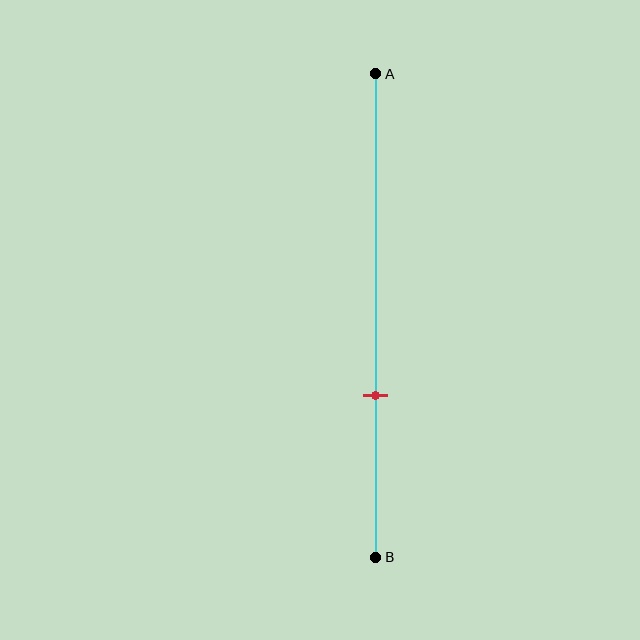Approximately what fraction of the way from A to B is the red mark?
The red mark is approximately 65% of the way from A to B.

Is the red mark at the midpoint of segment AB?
No, the mark is at about 65% from A, not at the 50% midpoint.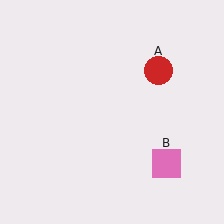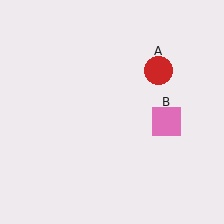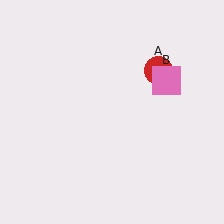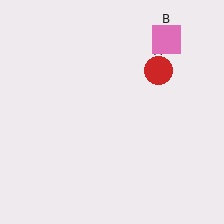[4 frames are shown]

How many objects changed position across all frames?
1 object changed position: pink square (object B).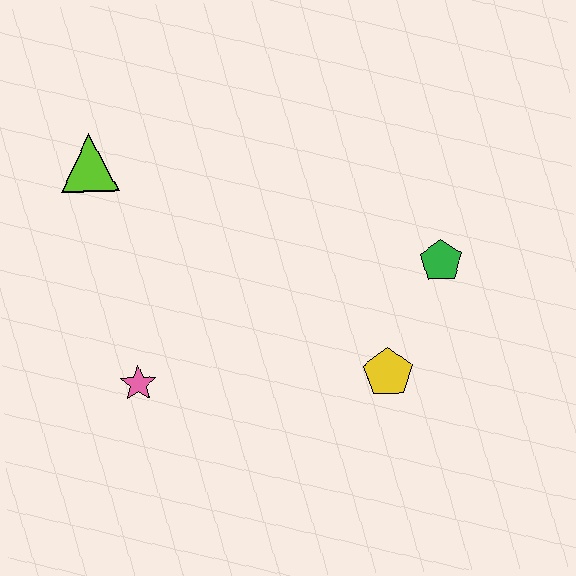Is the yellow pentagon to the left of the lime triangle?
No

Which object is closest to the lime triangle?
The pink star is closest to the lime triangle.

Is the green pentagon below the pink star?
No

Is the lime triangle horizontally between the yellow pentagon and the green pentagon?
No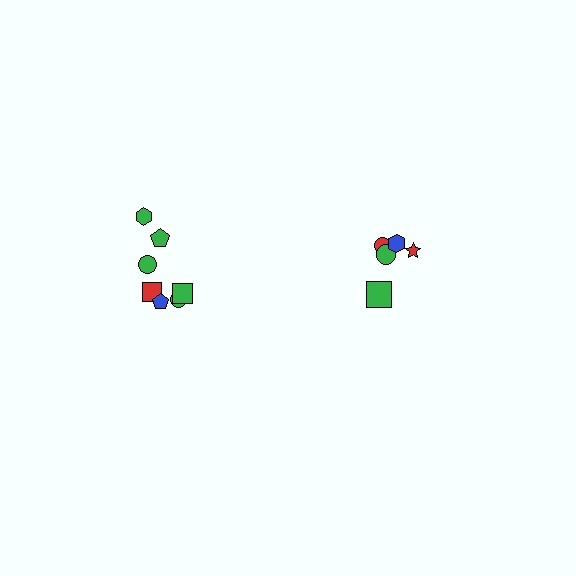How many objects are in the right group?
There are 5 objects.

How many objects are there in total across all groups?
There are 12 objects.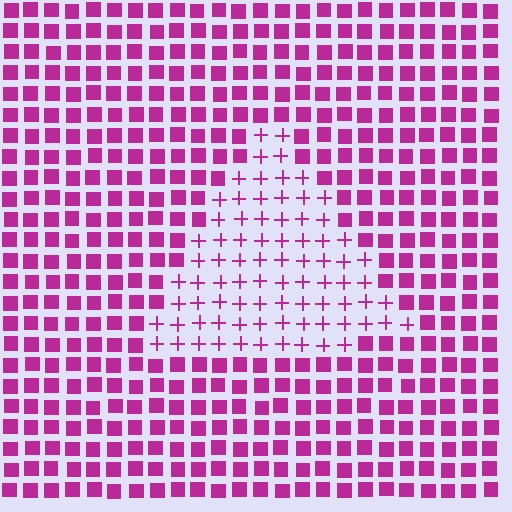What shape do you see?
I see a triangle.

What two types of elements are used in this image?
The image uses plus signs inside the triangle region and squares outside it.